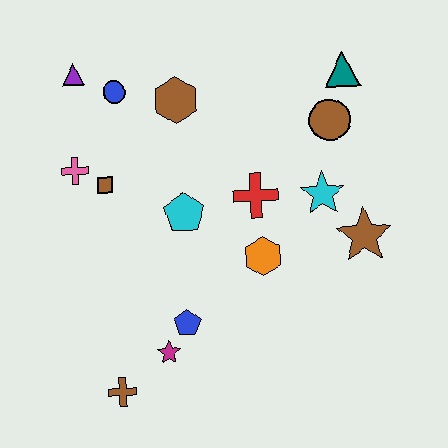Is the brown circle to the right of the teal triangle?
No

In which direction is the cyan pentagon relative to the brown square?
The cyan pentagon is to the right of the brown square.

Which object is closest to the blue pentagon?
The magenta star is closest to the blue pentagon.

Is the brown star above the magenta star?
Yes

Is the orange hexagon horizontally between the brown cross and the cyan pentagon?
No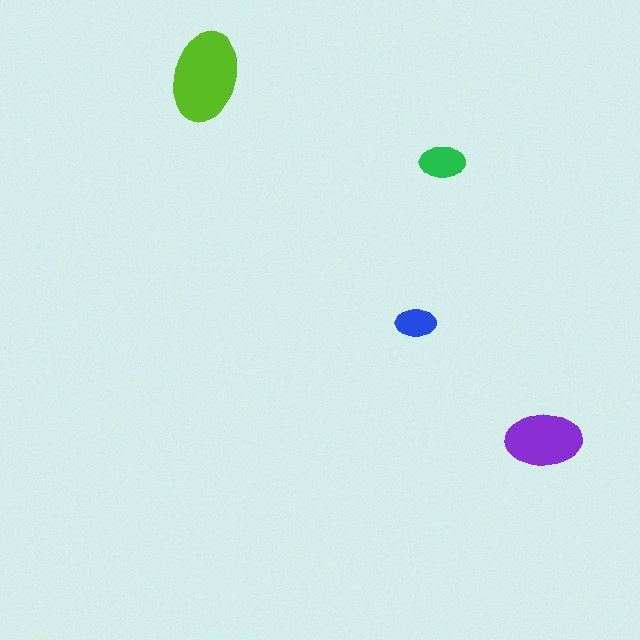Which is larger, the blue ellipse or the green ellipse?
The green one.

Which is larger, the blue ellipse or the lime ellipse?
The lime one.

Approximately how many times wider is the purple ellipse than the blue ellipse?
About 2 times wider.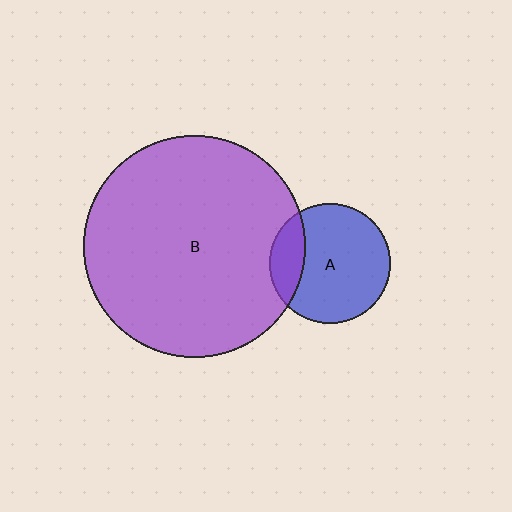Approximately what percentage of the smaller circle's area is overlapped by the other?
Approximately 20%.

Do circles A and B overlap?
Yes.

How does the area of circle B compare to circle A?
Approximately 3.4 times.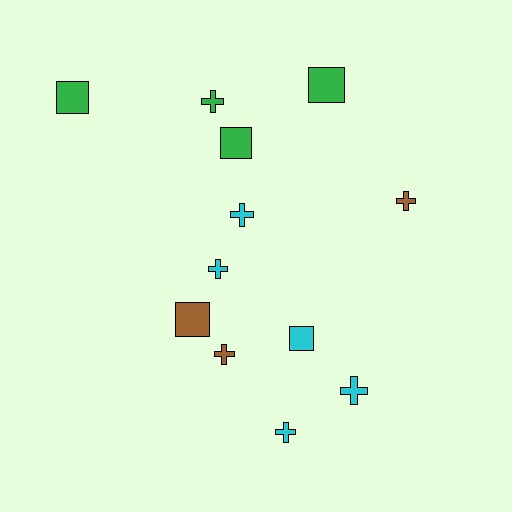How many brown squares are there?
There is 1 brown square.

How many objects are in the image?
There are 12 objects.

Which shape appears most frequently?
Cross, with 7 objects.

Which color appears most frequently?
Cyan, with 5 objects.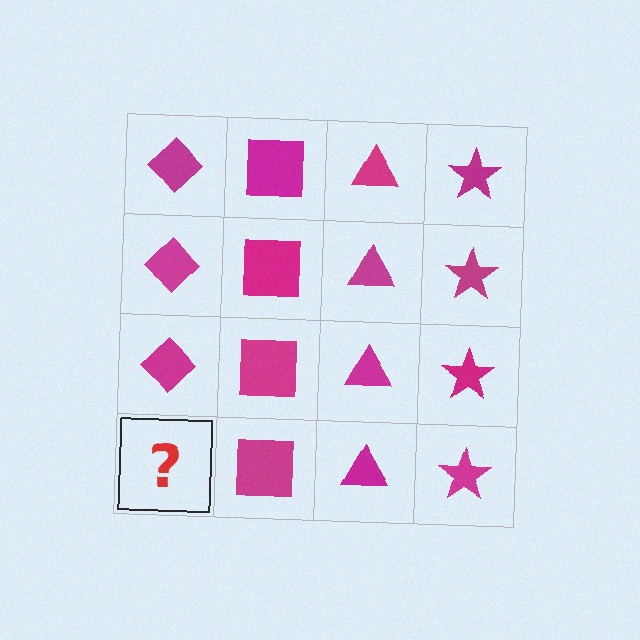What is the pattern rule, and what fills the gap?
The rule is that each column has a consistent shape. The gap should be filled with a magenta diamond.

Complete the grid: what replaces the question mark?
The question mark should be replaced with a magenta diamond.